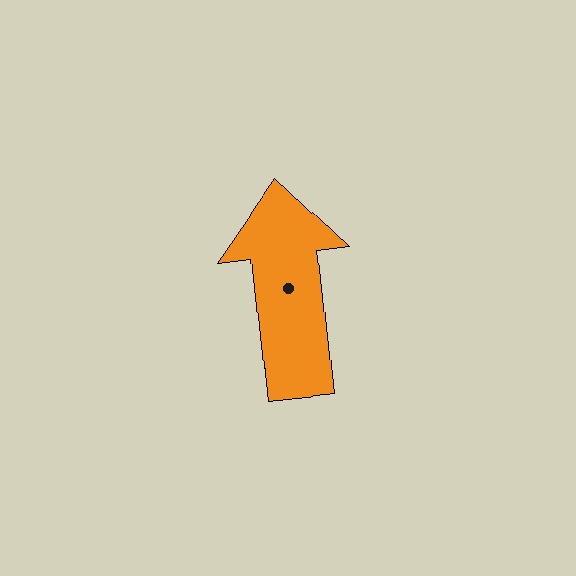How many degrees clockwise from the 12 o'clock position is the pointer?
Approximately 354 degrees.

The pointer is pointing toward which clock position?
Roughly 12 o'clock.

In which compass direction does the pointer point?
North.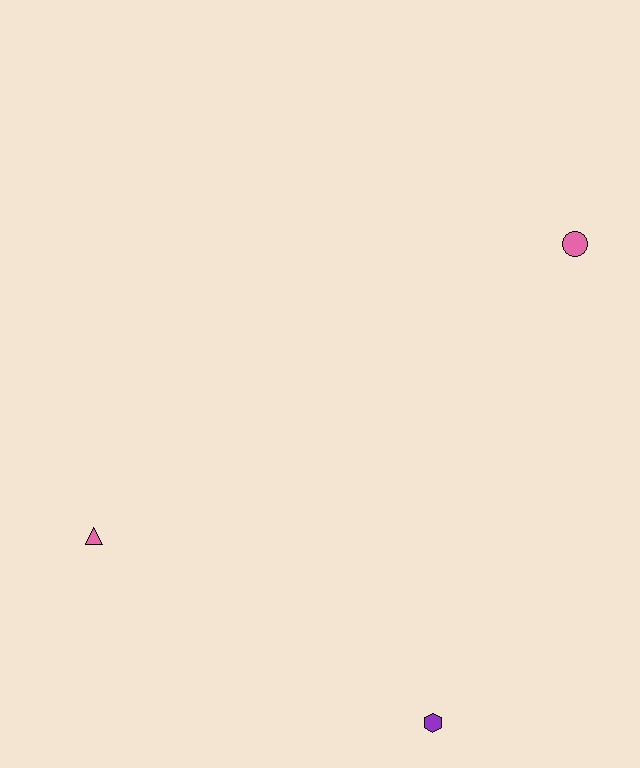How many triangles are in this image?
There is 1 triangle.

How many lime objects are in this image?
There are no lime objects.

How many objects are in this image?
There are 3 objects.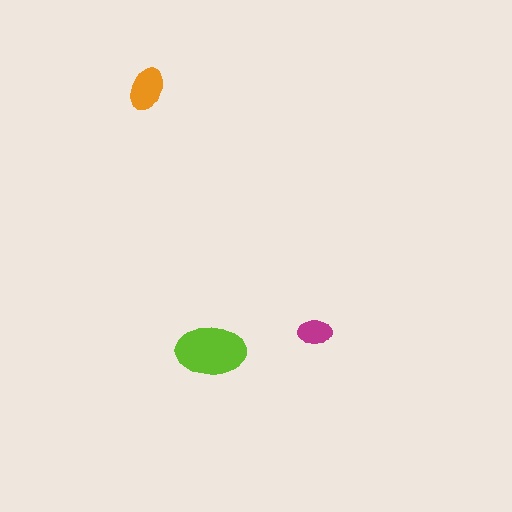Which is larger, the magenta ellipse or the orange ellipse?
The orange one.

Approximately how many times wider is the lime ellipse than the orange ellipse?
About 1.5 times wider.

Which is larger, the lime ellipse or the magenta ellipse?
The lime one.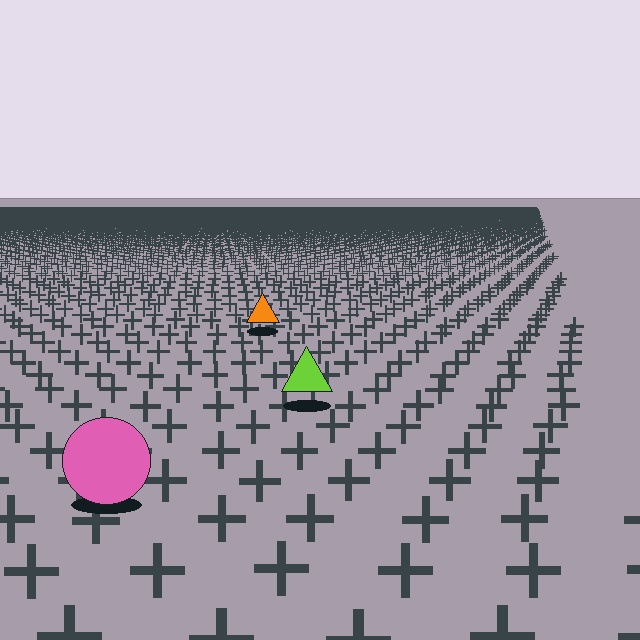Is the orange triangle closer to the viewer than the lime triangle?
No. The lime triangle is closer — you can tell from the texture gradient: the ground texture is coarser near it.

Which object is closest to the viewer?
The pink circle is closest. The texture marks near it are larger and more spread out.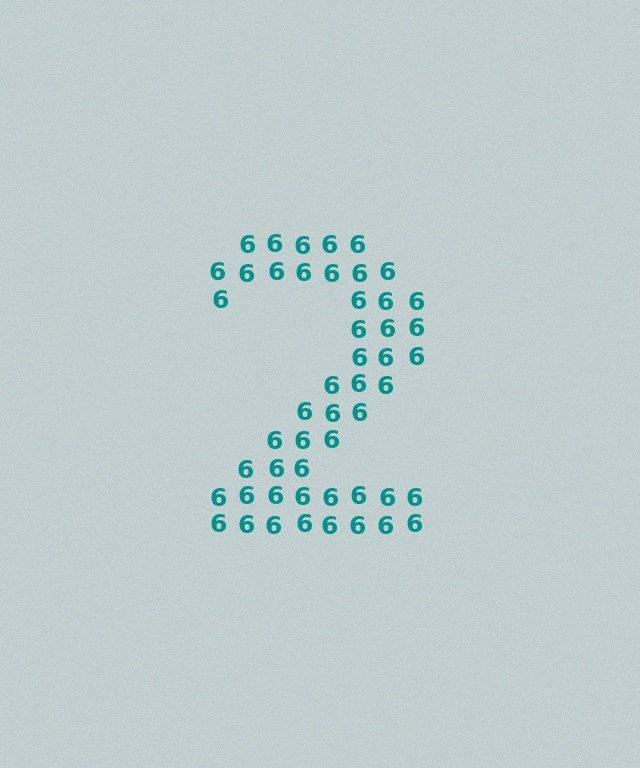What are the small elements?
The small elements are digit 6's.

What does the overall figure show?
The overall figure shows the digit 2.